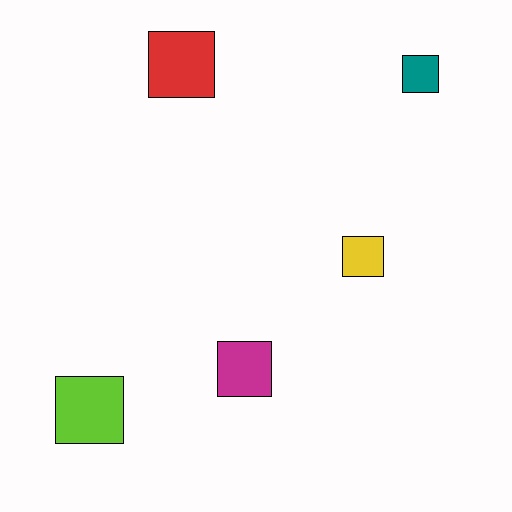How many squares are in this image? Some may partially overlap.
There are 5 squares.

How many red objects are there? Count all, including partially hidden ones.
There is 1 red object.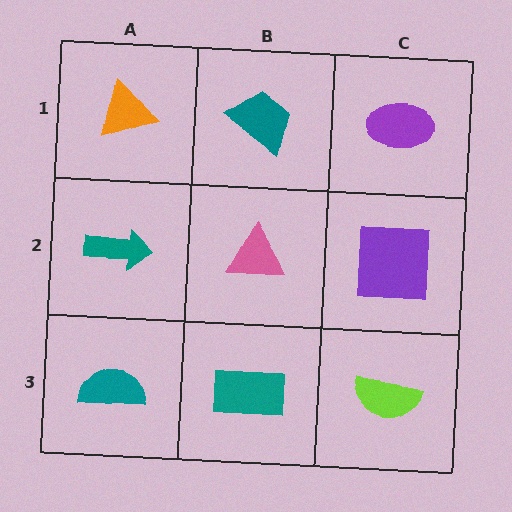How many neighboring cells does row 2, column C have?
3.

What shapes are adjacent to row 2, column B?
A teal trapezoid (row 1, column B), a teal rectangle (row 3, column B), a teal arrow (row 2, column A), a purple square (row 2, column C).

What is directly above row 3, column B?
A pink triangle.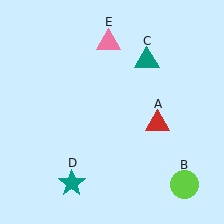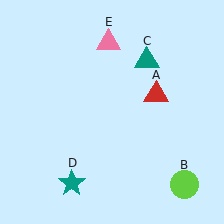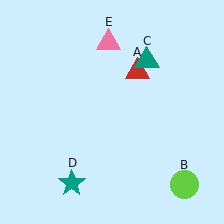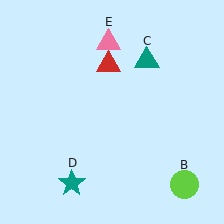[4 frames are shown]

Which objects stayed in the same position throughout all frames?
Lime circle (object B) and teal triangle (object C) and teal star (object D) and pink triangle (object E) remained stationary.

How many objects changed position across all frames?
1 object changed position: red triangle (object A).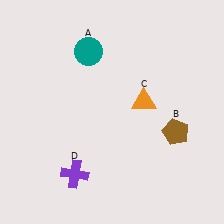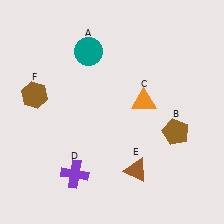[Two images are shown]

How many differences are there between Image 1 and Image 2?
There are 2 differences between the two images.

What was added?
A brown triangle (E), a brown hexagon (F) were added in Image 2.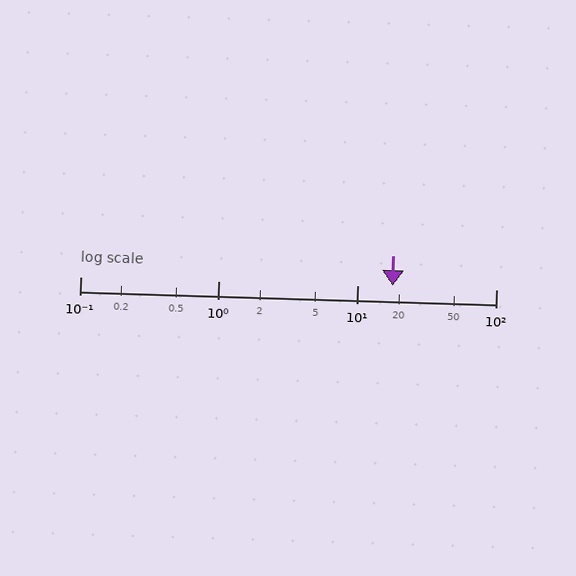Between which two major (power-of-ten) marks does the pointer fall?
The pointer is between 10 and 100.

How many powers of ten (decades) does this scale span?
The scale spans 3 decades, from 0.1 to 100.